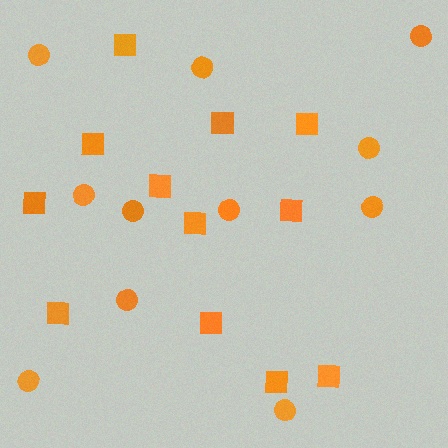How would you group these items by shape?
There are 2 groups: one group of squares (12) and one group of circles (11).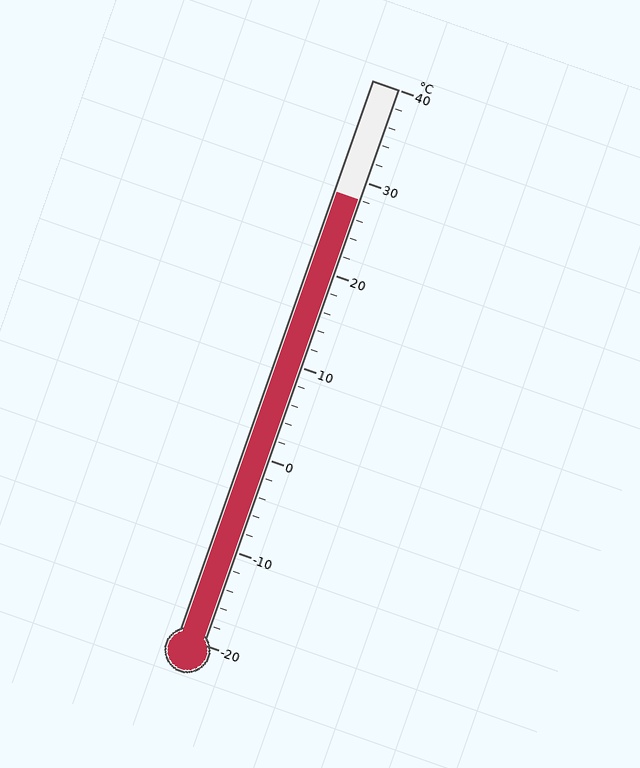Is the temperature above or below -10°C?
The temperature is above -10°C.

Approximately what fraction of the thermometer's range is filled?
The thermometer is filled to approximately 80% of its range.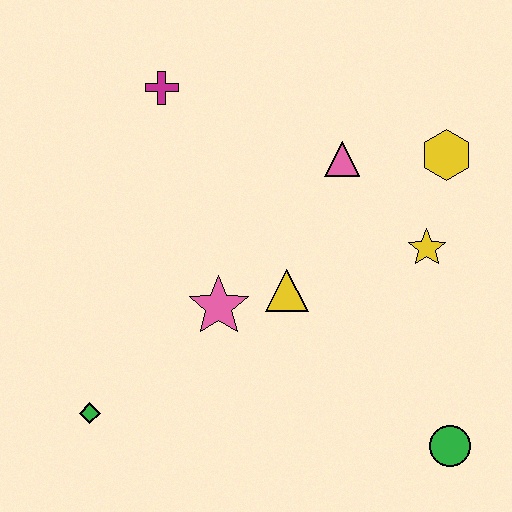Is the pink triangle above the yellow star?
Yes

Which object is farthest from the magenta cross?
The green circle is farthest from the magenta cross.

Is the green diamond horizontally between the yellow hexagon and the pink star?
No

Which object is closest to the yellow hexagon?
The yellow star is closest to the yellow hexagon.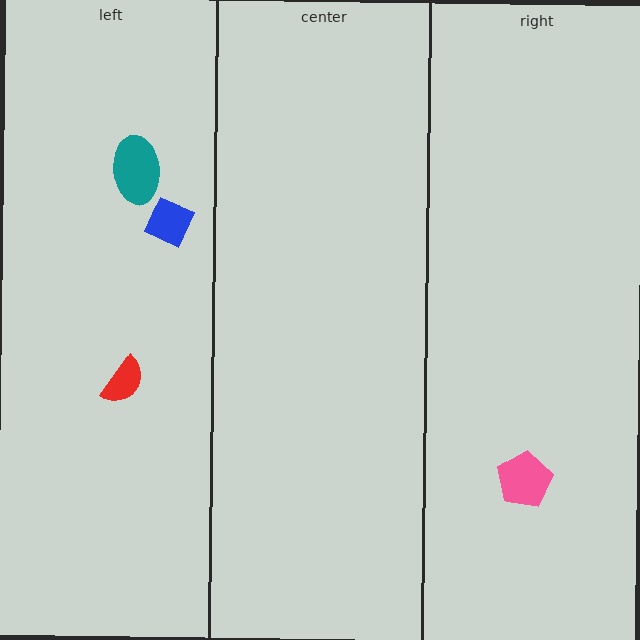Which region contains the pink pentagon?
The right region.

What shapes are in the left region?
The teal ellipse, the red semicircle, the blue diamond.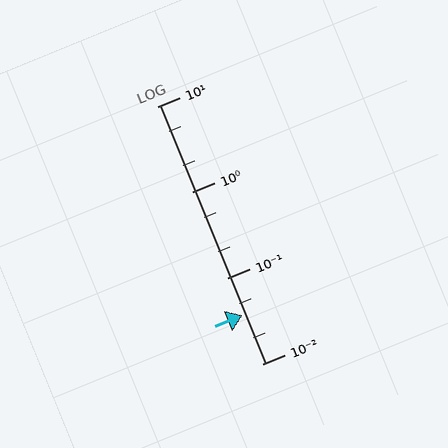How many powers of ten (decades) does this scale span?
The scale spans 3 decades, from 0.01 to 10.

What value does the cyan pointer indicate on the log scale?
The pointer indicates approximately 0.037.